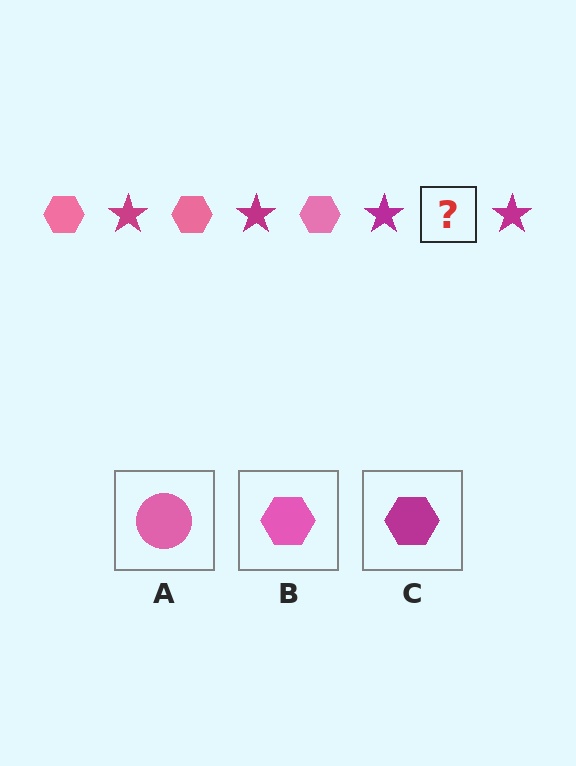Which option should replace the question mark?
Option B.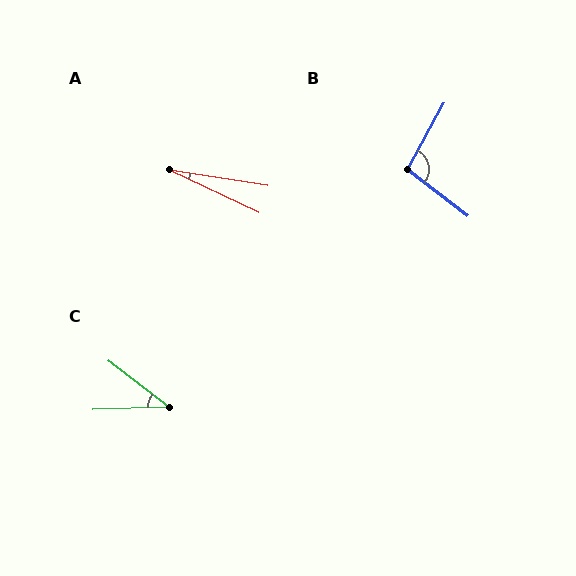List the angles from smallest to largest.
A (16°), C (40°), B (99°).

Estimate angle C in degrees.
Approximately 40 degrees.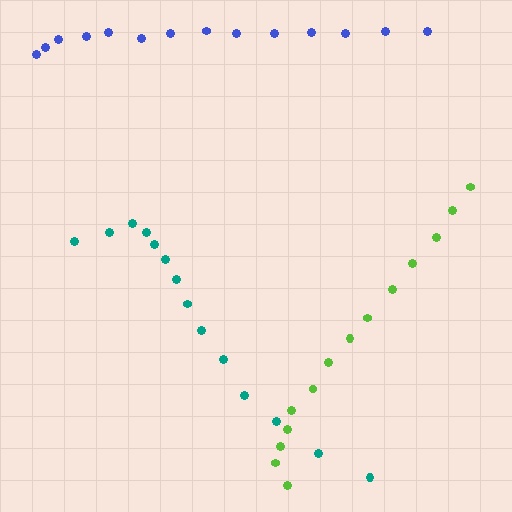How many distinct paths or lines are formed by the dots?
There are 3 distinct paths.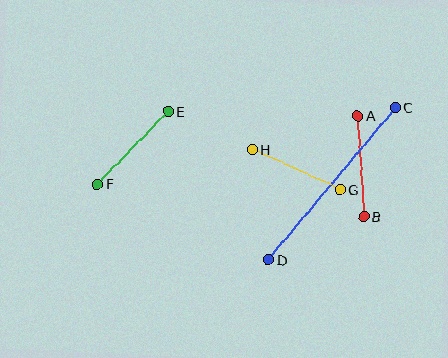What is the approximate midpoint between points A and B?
The midpoint is at approximately (361, 166) pixels.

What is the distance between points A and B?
The distance is approximately 101 pixels.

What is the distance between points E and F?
The distance is approximately 101 pixels.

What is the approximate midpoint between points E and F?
The midpoint is at approximately (133, 148) pixels.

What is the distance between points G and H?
The distance is approximately 96 pixels.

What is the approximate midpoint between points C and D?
The midpoint is at approximately (332, 184) pixels.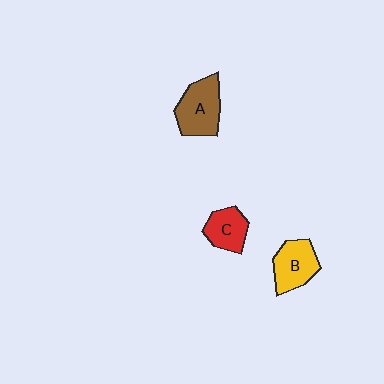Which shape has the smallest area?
Shape C (red).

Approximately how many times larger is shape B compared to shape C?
Approximately 1.2 times.